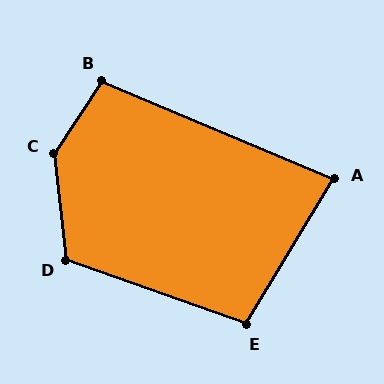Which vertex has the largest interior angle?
C, at approximately 140 degrees.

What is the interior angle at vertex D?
Approximately 116 degrees (obtuse).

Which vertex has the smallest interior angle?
A, at approximately 82 degrees.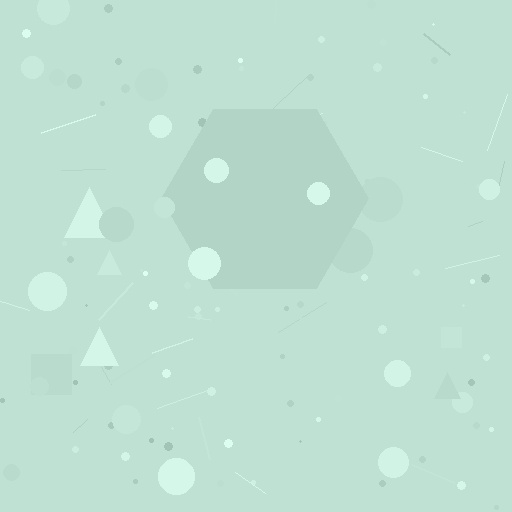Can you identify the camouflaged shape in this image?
The camouflaged shape is a hexagon.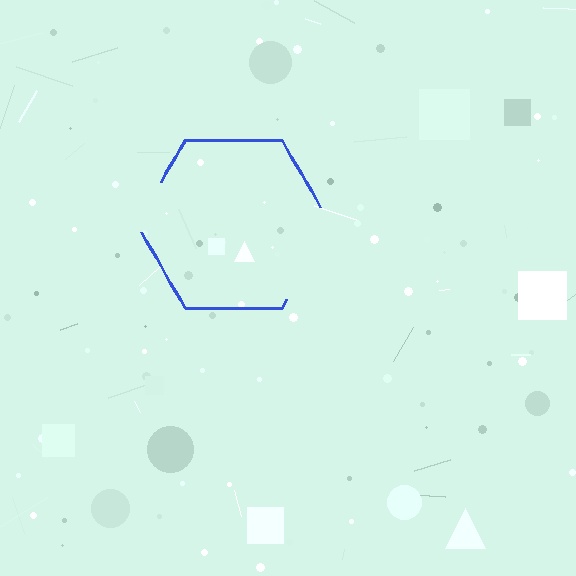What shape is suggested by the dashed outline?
The dashed outline suggests a hexagon.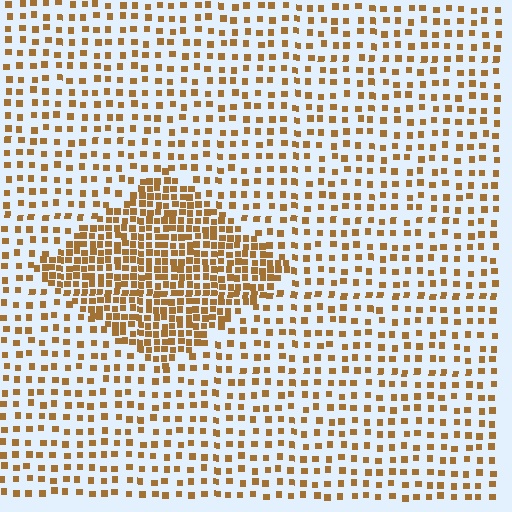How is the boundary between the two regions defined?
The boundary is defined by a change in element density (approximately 2.4x ratio). All elements are the same color, size, and shape.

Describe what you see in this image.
The image contains small brown elements arranged at two different densities. A diamond-shaped region is visible where the elements are more densely packed than the surrounding area.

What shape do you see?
I see a diamond.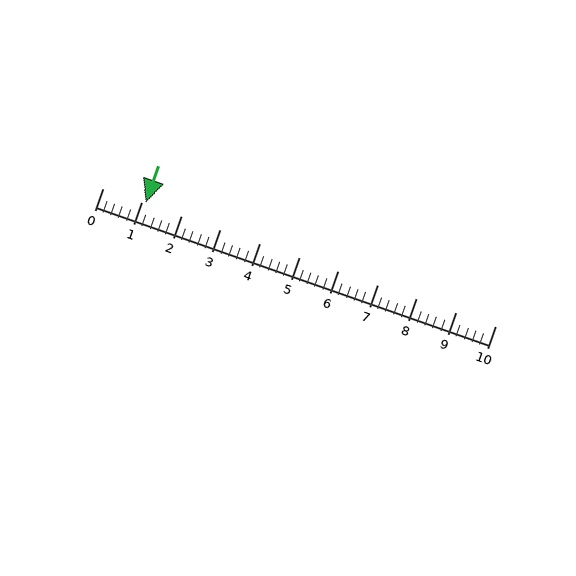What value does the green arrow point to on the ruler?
The green arrow points to approximately 1.1.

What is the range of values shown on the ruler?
The ruler shows values from 0 to 10.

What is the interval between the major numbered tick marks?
The major tick marks are spaced 1 units apart.